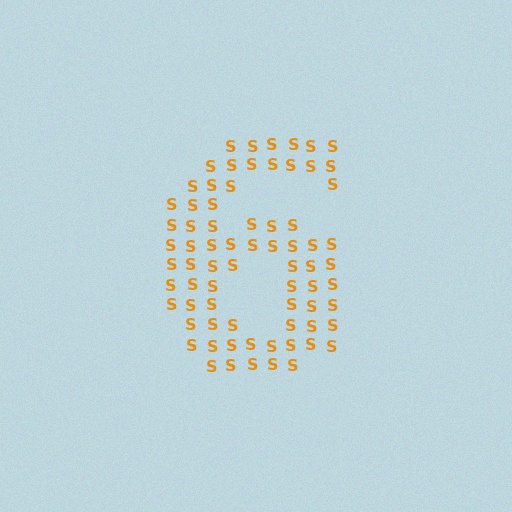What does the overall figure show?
The overall figure shows the digit 6.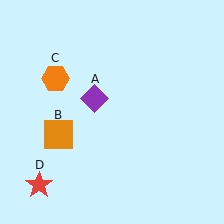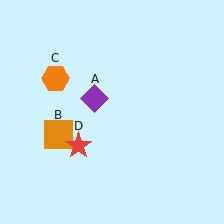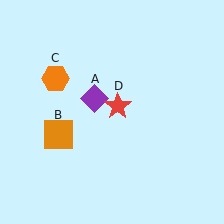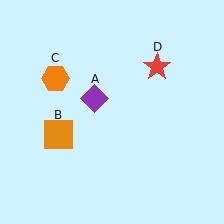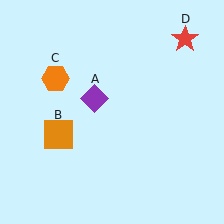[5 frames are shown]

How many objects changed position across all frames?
1 object changed position: red star (object D).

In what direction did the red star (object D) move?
The red star (object D) moved up and to the right.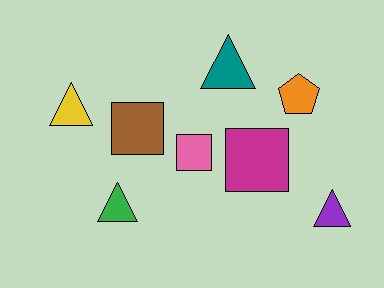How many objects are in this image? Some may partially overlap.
There are 8 objects.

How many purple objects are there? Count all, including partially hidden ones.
There is 1 purple object.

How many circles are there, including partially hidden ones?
There are no circles.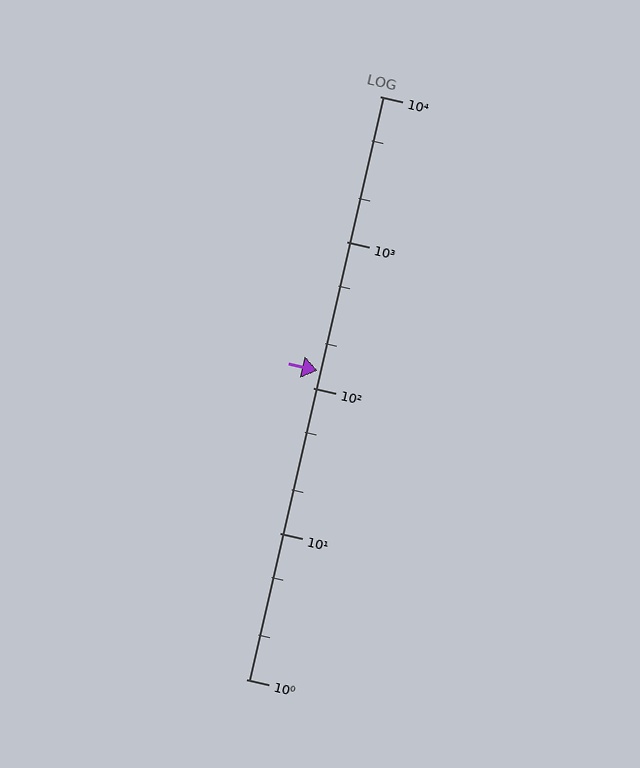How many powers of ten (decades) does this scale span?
The scale spans 4 decades, from 1 to 10000.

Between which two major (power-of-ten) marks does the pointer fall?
The pointer is between 100 and 1000.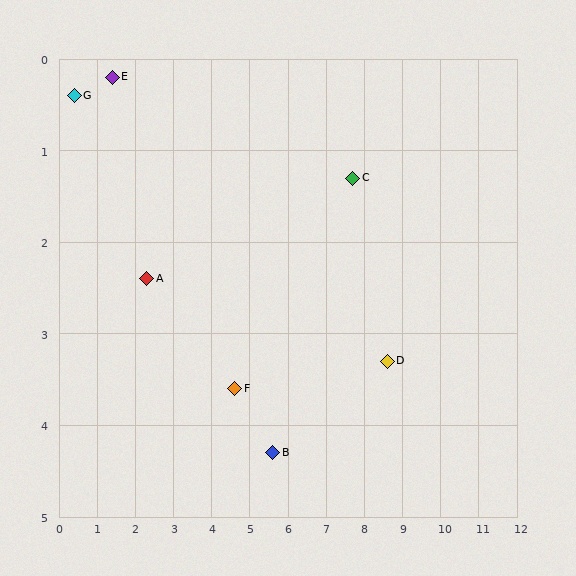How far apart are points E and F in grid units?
Points E and F are about 4.7 grid units apart.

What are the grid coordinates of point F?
Point F is at approximately (4.6, 3.6).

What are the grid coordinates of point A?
Point A is at approximately (2.3, 2.4).